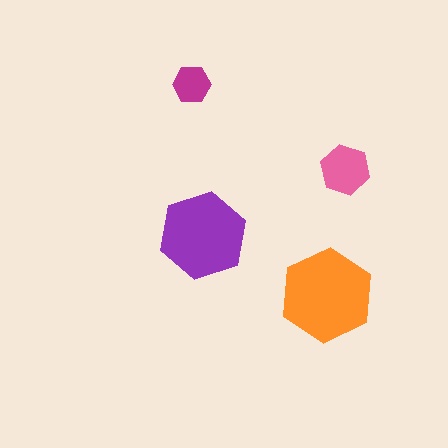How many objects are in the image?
There are 4 objects in the image.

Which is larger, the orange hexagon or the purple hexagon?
The orange one.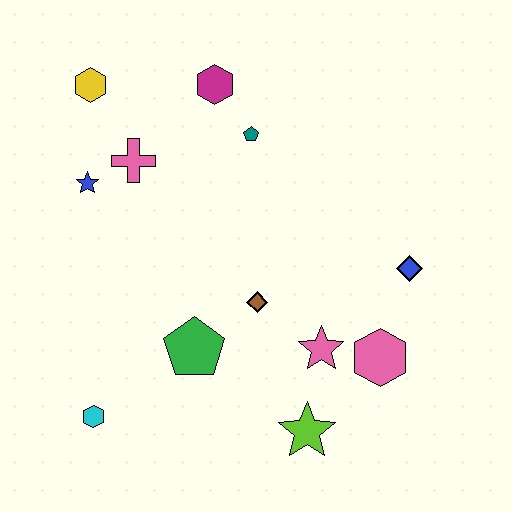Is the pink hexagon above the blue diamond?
No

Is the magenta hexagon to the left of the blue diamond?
Yes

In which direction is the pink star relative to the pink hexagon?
The pink star is to the left of the pink hexagon.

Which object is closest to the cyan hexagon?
The green pentagon is closest to the cyan hexagon.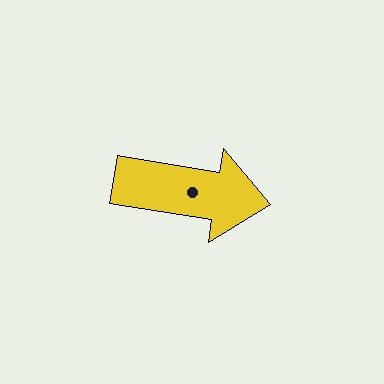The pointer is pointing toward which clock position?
Roughly 3 o'clock.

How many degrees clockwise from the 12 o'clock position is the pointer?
Approximately 99 degrees.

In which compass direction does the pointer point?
East.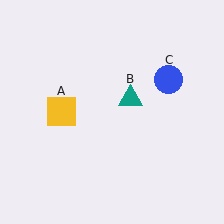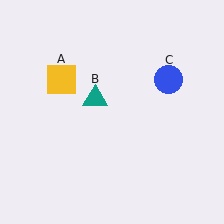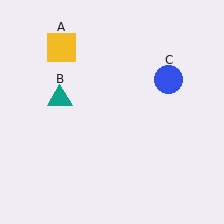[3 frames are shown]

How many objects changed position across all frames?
2 objects changed position: yellow square (object A), teal triangle (object B).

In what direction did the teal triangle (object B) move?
The teal triangle (object B) moved left.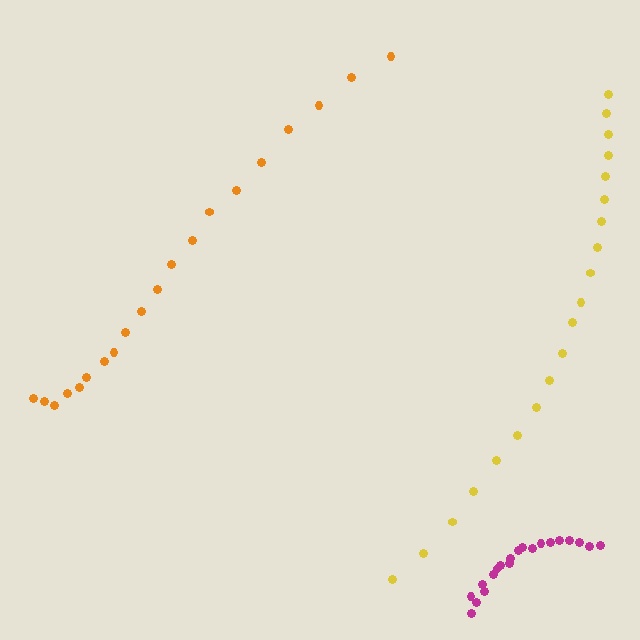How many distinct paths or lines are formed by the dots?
There are 3 distinct paths.